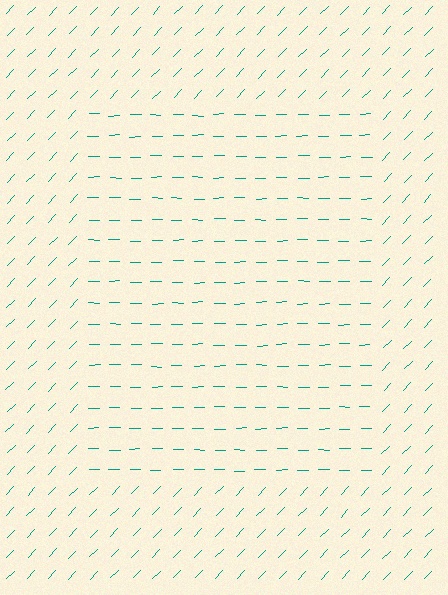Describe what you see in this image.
The image is filled with small teal line segments. A rectangle region in the image has lines oriented differently from the surrounding lines, creating a visible texture boundary.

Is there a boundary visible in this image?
Yes, there is a texture boundary formed by a change in line orientation.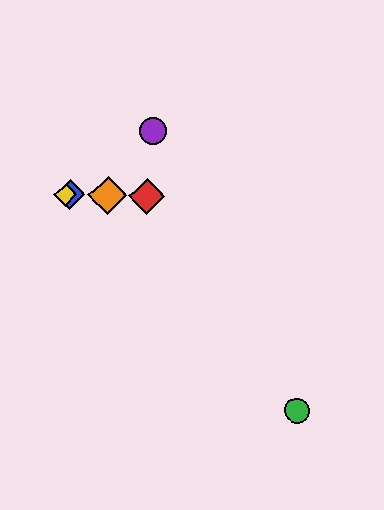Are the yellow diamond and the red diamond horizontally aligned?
Yes, both are at y≈194.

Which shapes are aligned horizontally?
The red diamond, the blue diamond, the yellow diamond, the orange diamond are aligned horizontally.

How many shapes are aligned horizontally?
4 shapes (the red diamond, the blue diamond, the yellow diamond, the orange diamond) are aligned horizontally.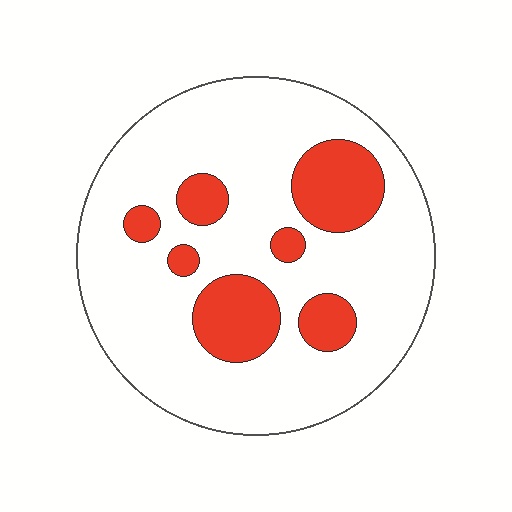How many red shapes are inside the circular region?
7.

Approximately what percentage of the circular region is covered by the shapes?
Approximately 20%.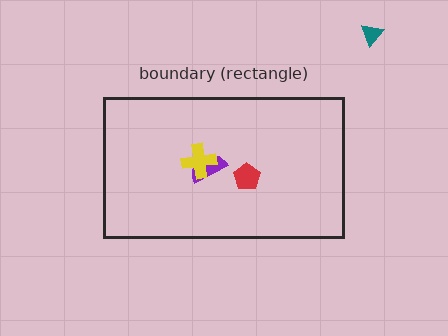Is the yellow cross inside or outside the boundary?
Inside.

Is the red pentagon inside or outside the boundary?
Inside.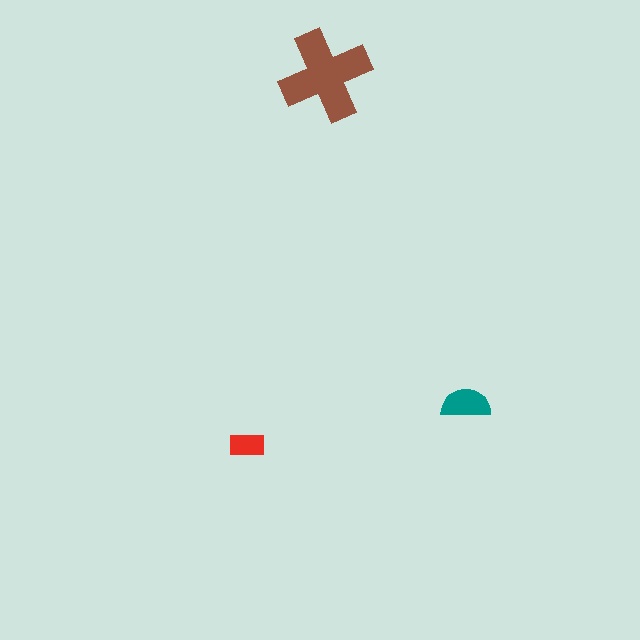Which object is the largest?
The brown cross.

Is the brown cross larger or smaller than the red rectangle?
Larger.